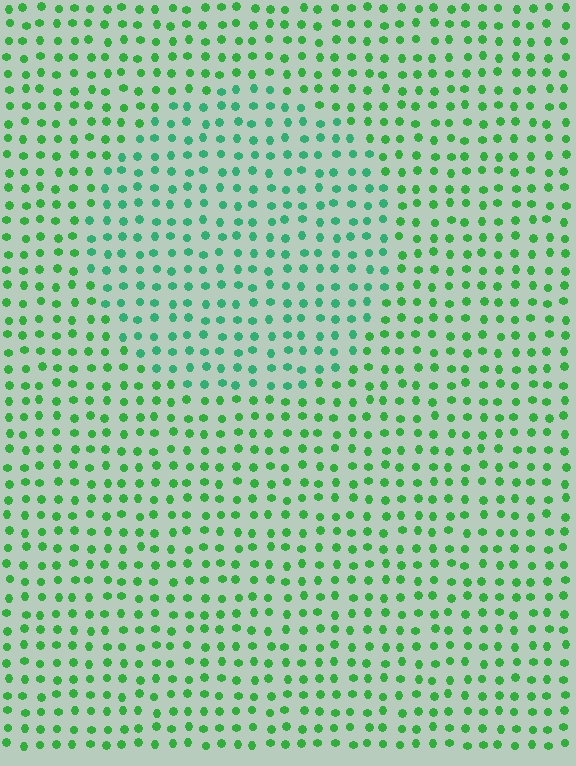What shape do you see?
I see a circle.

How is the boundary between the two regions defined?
The boundary is defined purely by a slight shift in hue (about 26 degrees). Spacing, size, and orientation are identical on both sides.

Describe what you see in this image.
The image is filled with small green elements in a uniform arrangement. A circle-shaped region is visible where the elements are tinted to a slightly different hue, forming a subtle color boundary.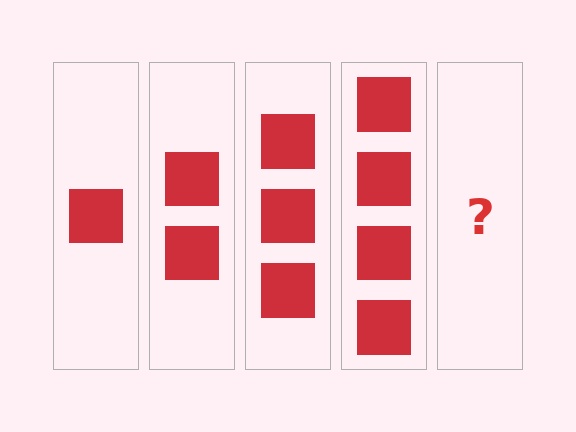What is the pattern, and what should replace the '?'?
The pattern is that each step adds one more square. The '?' should be 5 squares.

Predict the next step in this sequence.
The next step is 5 squares.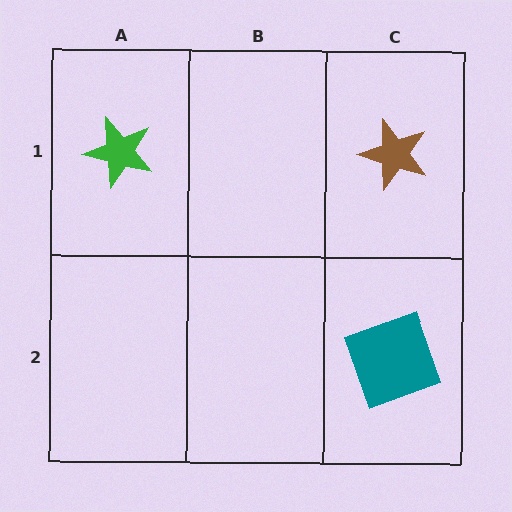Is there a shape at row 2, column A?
No, that cell is empty.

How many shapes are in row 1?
2 shapes.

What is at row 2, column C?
A teal square.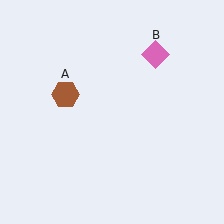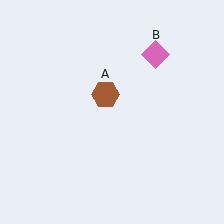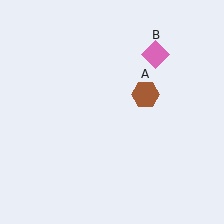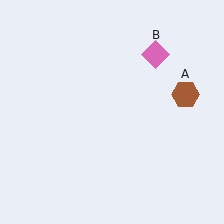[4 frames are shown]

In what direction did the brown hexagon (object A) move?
The brown hexagon (object A) moved right.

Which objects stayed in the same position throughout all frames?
Pink diamond (object B) remained stationary.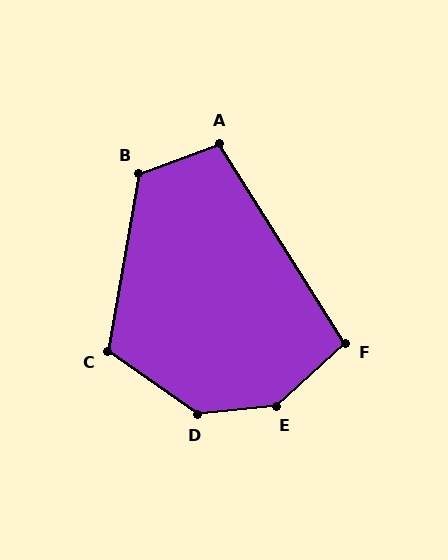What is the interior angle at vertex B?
Approximately 120 degrees (obtuse).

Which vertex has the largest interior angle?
E, at approximately 143 degrees.